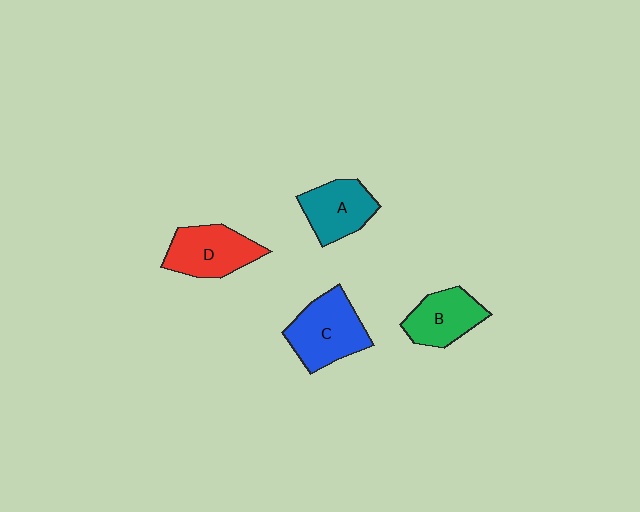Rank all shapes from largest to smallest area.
From largest to smallest: C (blue), D (red), A (teal), B (green).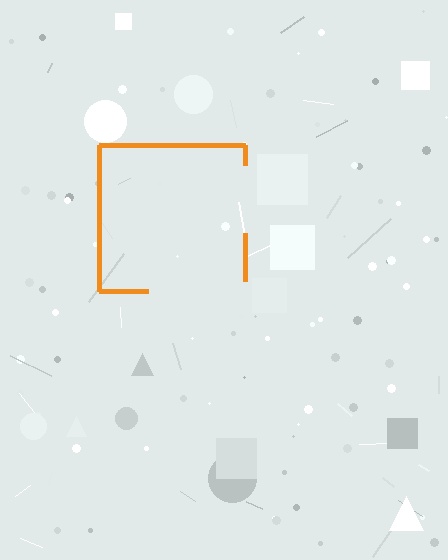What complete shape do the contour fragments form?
The contour fragments form a square.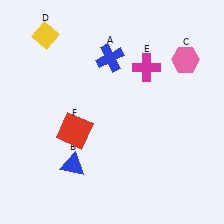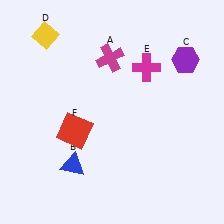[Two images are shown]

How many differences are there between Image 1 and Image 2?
There are 2 differences between the two images.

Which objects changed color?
A changed from blue to magenta. C changed from pink to purple.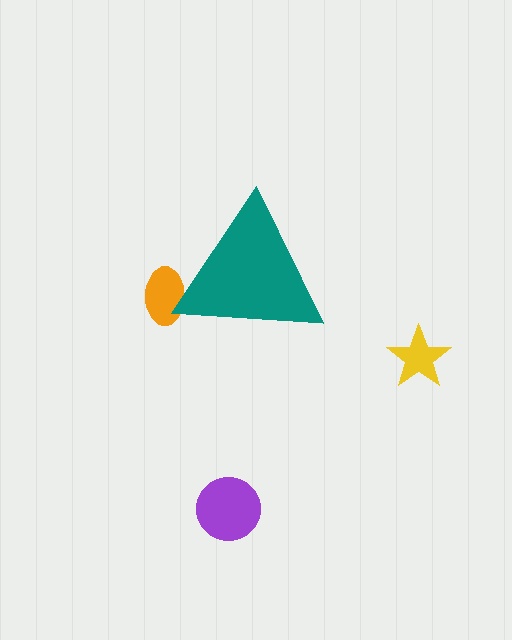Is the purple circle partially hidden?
No, the purple circle is fully visible.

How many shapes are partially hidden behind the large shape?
1 shape is partially hidden.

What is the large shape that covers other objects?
A teal triangle.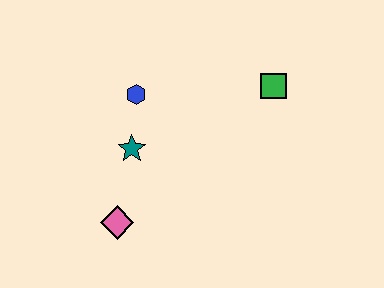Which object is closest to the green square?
The blue hexagon is closest to the green square.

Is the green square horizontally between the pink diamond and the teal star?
No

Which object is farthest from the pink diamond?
The green square is farthest from the pink diamond.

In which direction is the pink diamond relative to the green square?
The pink diamond is to the left of the green square.